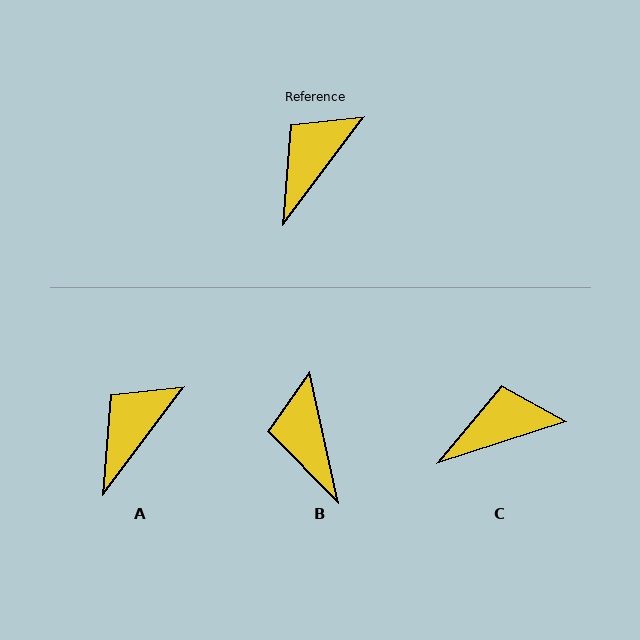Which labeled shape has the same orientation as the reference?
A.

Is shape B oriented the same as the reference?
No, it is off by about 49 degrees.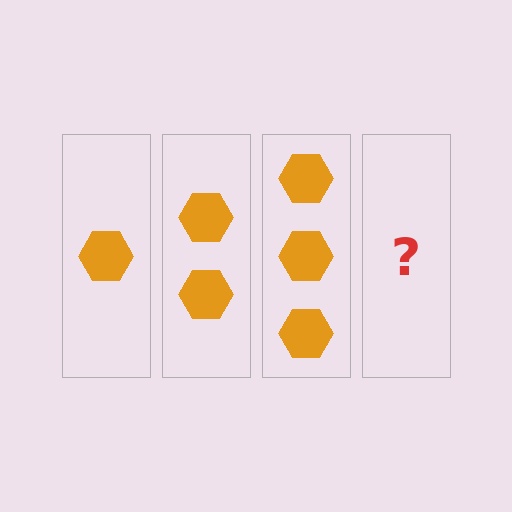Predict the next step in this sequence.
The next step is 4 hexagons.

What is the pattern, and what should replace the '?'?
The pattern is that each step adds one more hexagon. The '?' should be 4 hexagons.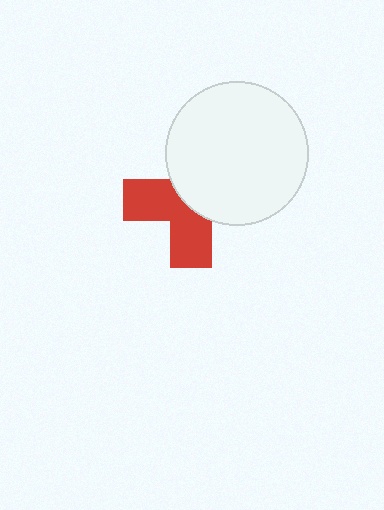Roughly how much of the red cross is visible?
About half of it is visible (roughly 47%).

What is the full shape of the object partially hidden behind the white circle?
The partially hidden object is a red cross.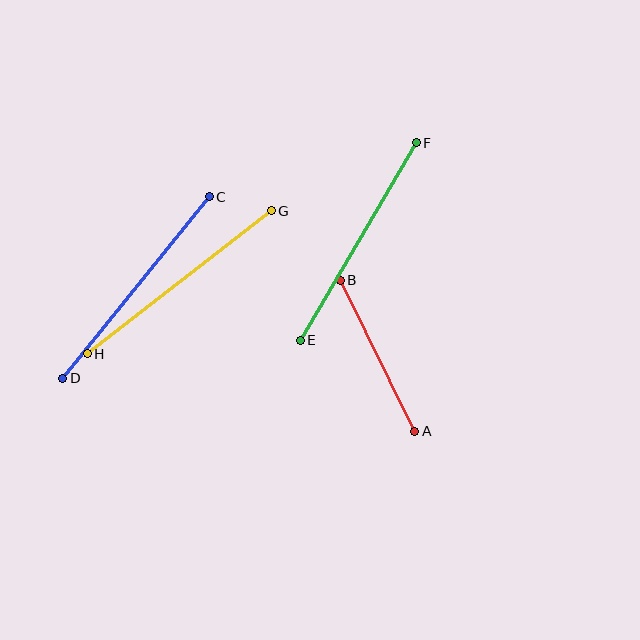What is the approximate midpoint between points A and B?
The midpoint is at approximately (377, 356) pixels.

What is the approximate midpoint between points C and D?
The midpoint is at approximately (136, 287) pixels.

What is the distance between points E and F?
The distance is approximately 229 pixels.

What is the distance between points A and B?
The distance is approximately 168 pixels.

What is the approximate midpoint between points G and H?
The midpoint is at approximately (179, 282) pixels.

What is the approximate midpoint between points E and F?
The midpoint is at approximately (358, 241) pixels.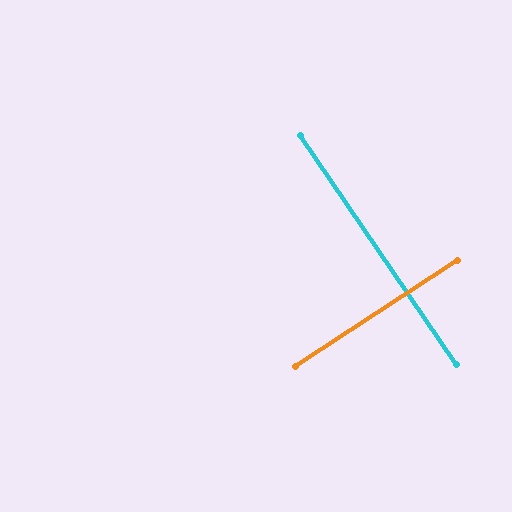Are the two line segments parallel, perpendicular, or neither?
Perpendicular — they meet at approximately 89°.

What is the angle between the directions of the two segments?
Approximately 89 degrees.